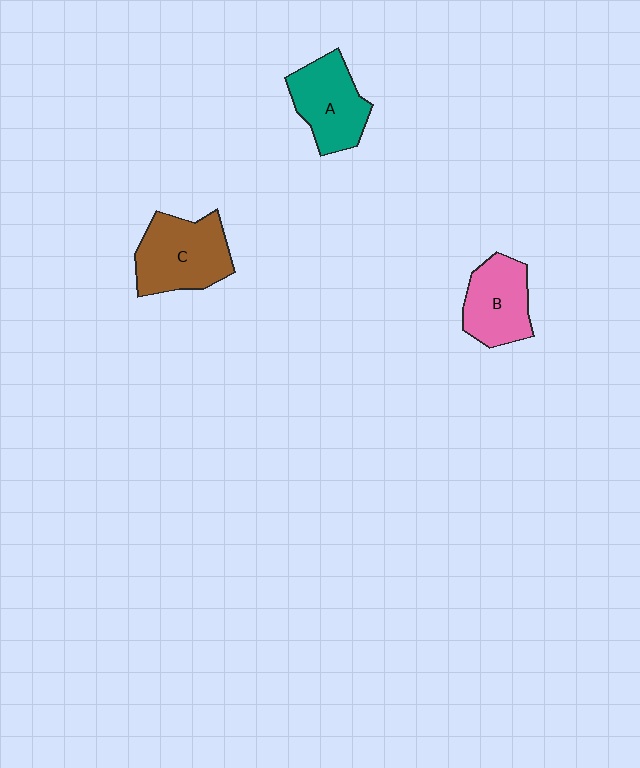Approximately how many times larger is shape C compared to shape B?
Approximately 1.3 times.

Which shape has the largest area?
Shape C (brown).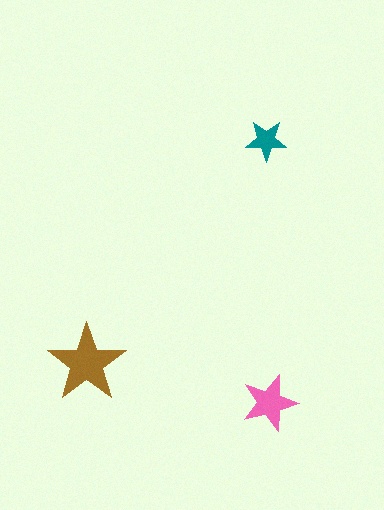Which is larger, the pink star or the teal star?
The pink one.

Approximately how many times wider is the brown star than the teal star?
About 2 times wider.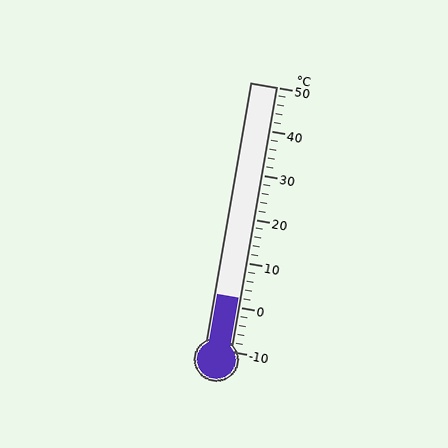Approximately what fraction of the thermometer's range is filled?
The thermometer is filled to approximately 20% of its range.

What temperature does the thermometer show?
The thermometer shows approximately 2°C.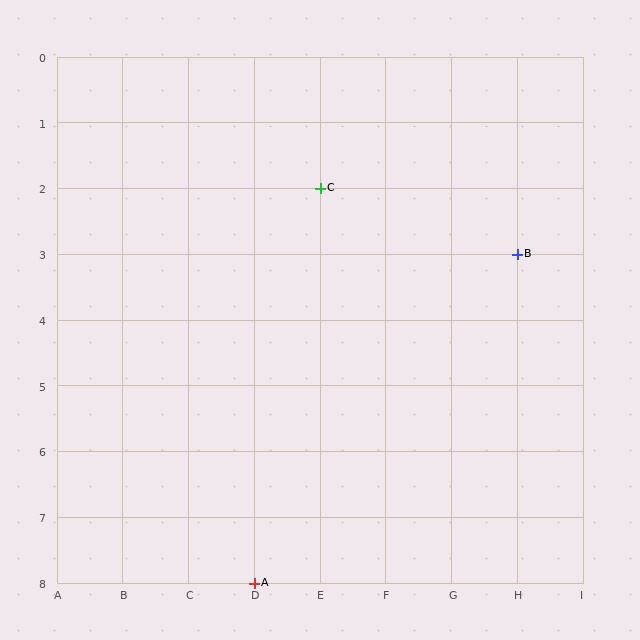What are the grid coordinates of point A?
Point A is at grid coordinates (D, 8).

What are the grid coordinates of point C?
Point C is at grid coordinates (E, 2).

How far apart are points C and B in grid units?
Points C and B are 3 columns and 1 row apart (about 3.2 grid units diagonally).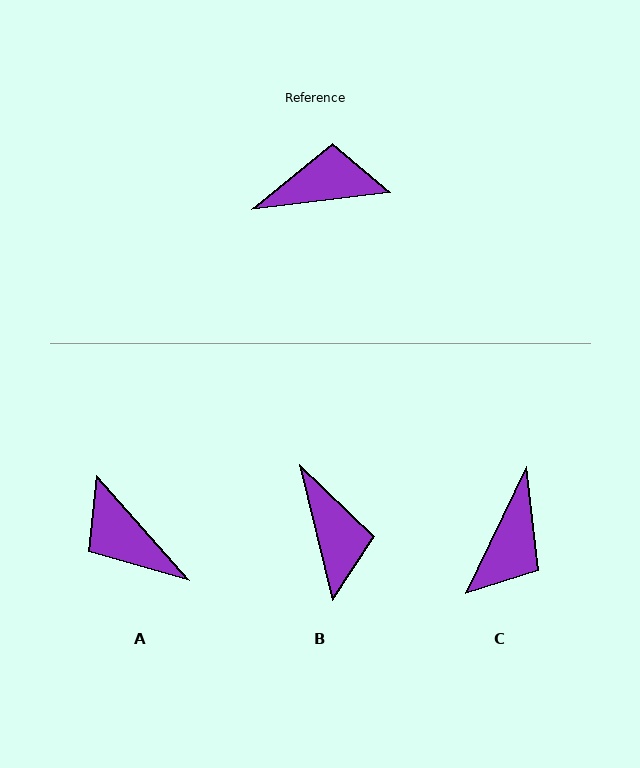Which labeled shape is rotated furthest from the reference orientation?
A, about 125 degrees away.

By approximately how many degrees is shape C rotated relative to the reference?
Approximately 122 degrees clockwise.